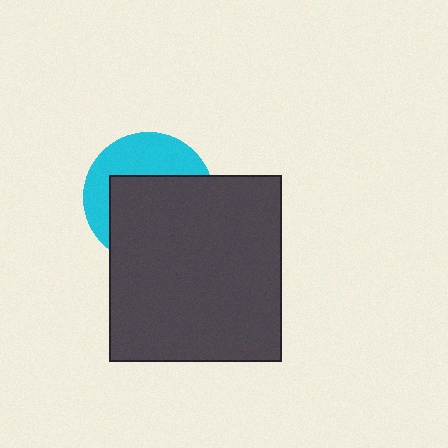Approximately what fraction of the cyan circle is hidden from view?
Roughly 60% of the cyan circle is hidden behind the dark gray rectangle.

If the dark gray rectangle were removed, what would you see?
You would see the complete cyan circle.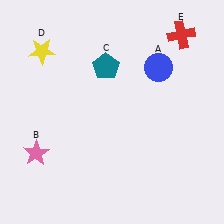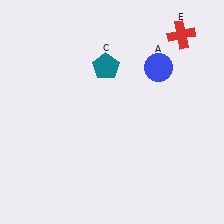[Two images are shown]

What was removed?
The pink star (B), the yellow star (D) were removed in Image 2.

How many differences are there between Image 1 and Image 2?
There are 2 differences between the two images.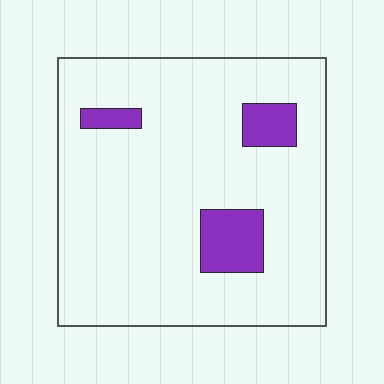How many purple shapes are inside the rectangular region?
3.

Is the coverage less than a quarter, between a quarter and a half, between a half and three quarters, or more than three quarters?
Less than a quarter.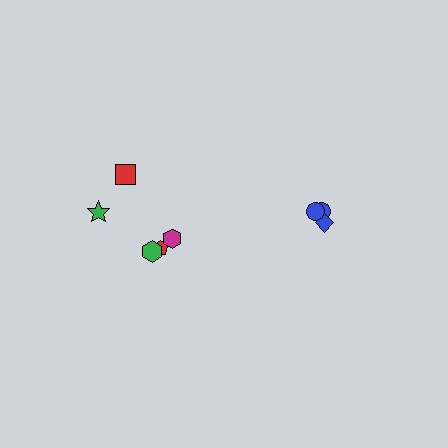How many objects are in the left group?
There are 5 objects.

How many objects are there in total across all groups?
There are 8 objects.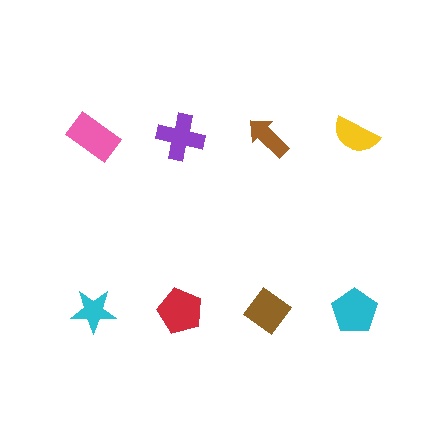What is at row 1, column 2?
A purple cross.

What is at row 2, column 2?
A red pentagon.